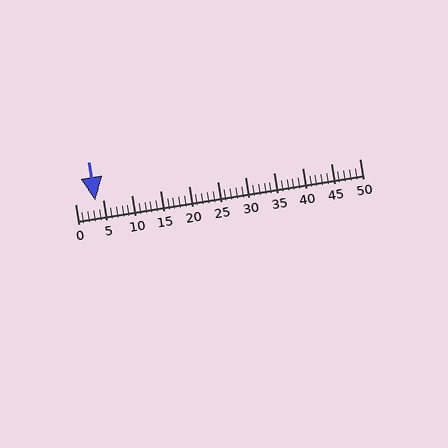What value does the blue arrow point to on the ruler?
The blue arrow points to approximately 4.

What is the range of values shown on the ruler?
The ruler shows values from 0 to 50.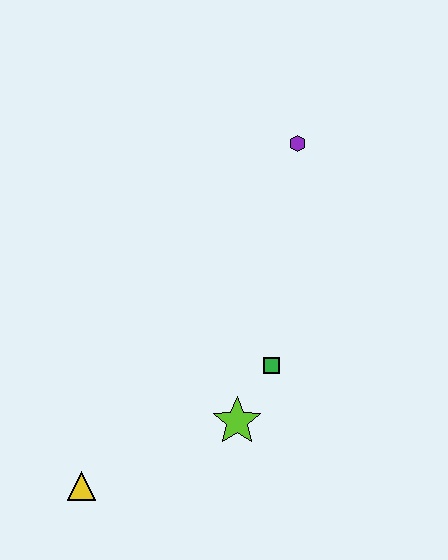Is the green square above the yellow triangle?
Yes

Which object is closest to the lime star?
The green square is closest to the lime star.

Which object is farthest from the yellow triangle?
The purple hexagon is farthest from the yellow triangle.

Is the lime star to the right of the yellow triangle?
Yes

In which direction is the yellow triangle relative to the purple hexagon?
The yellow triangle is below the purple hexagon.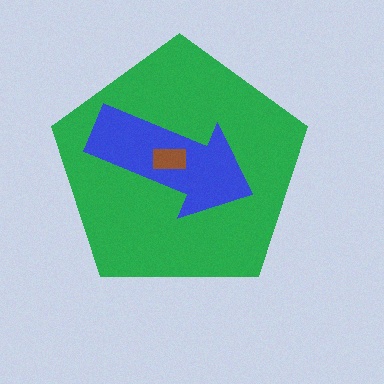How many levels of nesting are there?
3.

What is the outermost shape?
The green pentagon.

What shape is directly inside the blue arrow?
The brown rectangle.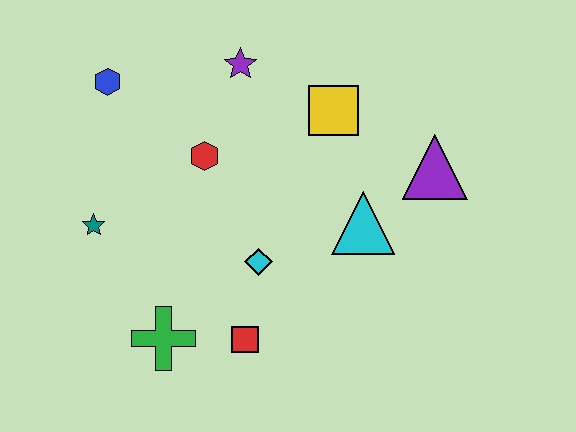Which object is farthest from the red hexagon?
The purple triangle is farthest from the red hexagon.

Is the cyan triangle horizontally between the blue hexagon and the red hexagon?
No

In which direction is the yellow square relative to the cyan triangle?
The yellow square is above the cyan triangle.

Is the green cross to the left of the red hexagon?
Yes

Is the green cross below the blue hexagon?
Yes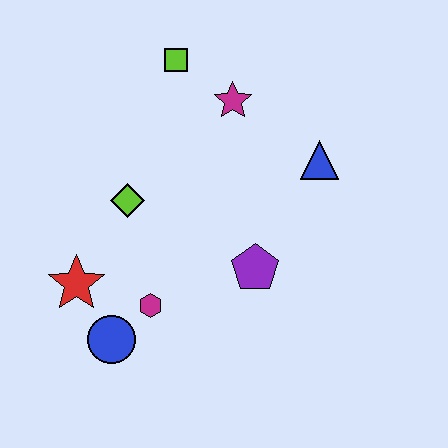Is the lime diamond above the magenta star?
No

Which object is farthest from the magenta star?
The blue circle is farthest from the magenta star.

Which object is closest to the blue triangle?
The magenta star is closest to the blue triangle.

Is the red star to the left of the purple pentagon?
Yes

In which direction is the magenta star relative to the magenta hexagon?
The magenta star is above the magenta hexagon.